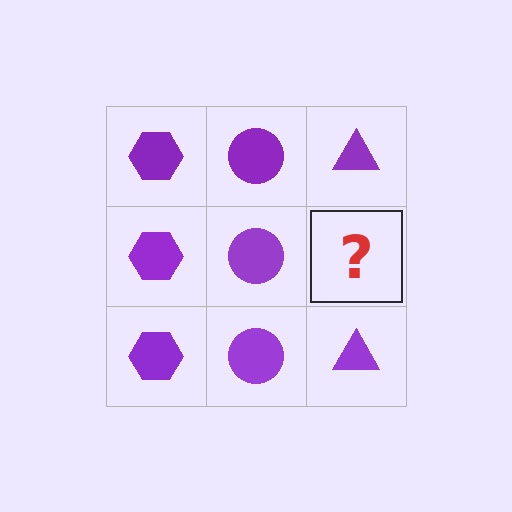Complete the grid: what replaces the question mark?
The question mark should be replaced with a purple triangle.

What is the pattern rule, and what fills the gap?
The rule is that each column has a consistent shape. The gap should be filled with a purple triangle.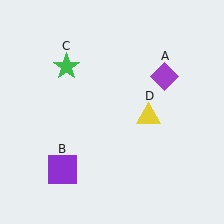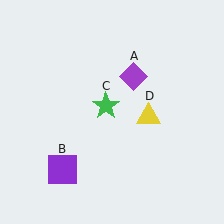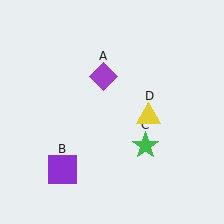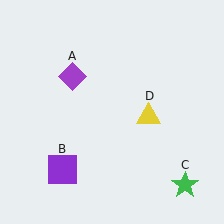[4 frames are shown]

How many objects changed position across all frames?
2 objects changed position: purple diamond (object A), green star (object C).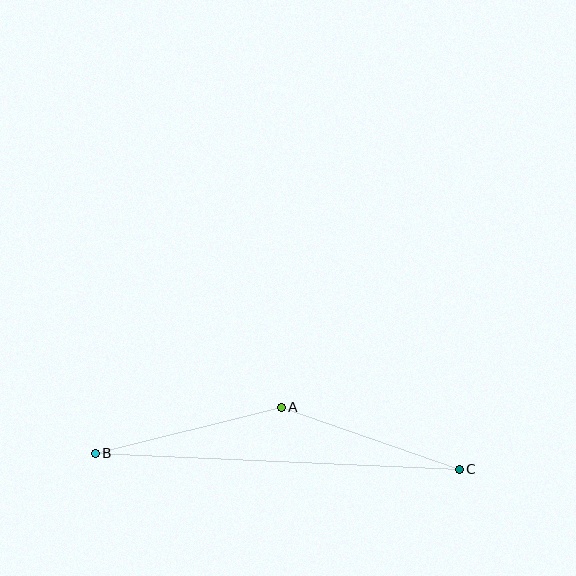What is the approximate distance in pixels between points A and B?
The distance between A and B is approximately 192 pixels.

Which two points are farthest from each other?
Points B and C are farthest from each other.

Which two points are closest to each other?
Points A and C are closest to each other.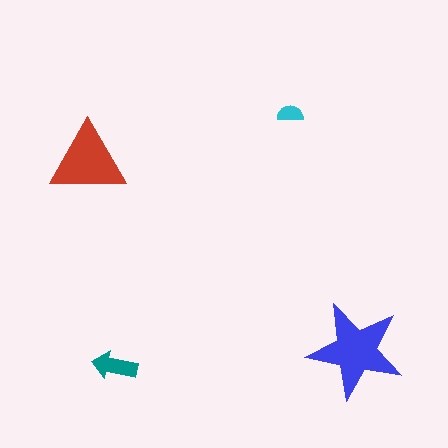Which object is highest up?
The cyan semicircle is topmost.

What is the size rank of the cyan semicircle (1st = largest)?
4th.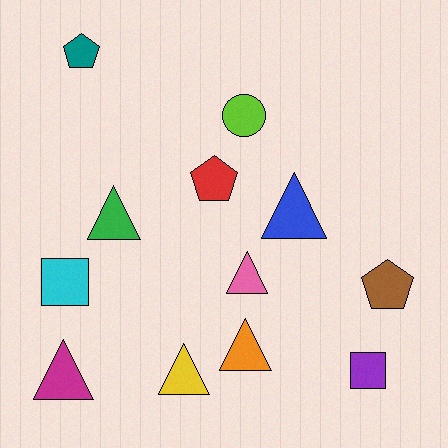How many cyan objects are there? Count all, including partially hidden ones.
There is 1 cyan object.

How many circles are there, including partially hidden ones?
There is 1 circle.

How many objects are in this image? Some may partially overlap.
There are 12 objects.